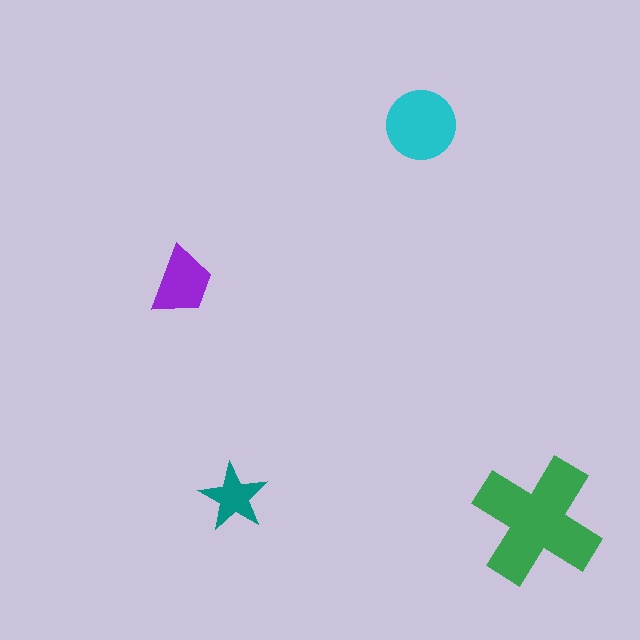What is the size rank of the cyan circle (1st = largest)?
2nd.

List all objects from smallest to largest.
The teal star, the purple trapezoid, the cyan circle, the green cross.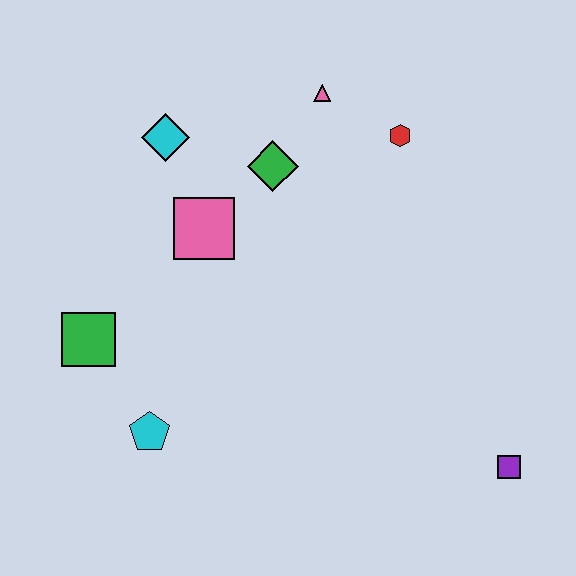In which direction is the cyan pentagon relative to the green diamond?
The cyan pentagon is below the green diamond.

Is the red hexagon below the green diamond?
No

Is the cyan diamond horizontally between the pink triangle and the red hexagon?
No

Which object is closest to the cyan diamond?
The pink square is closest to the cyan diamond.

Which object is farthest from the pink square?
The purple square is farthest from the pink square.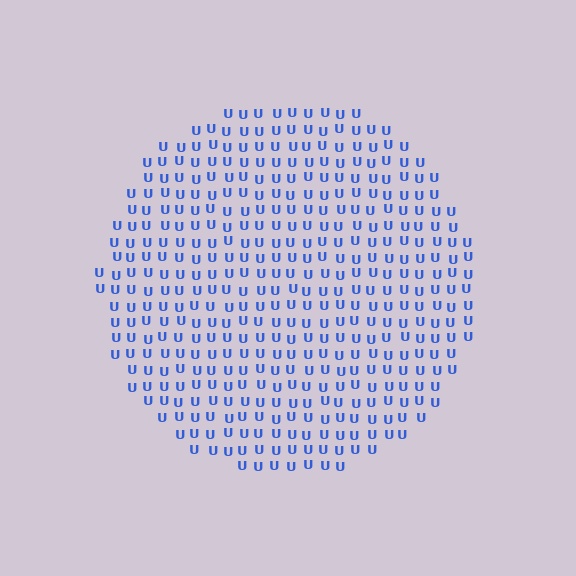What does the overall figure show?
The overall figure shows a circle.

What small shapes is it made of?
It is made of small letter U's.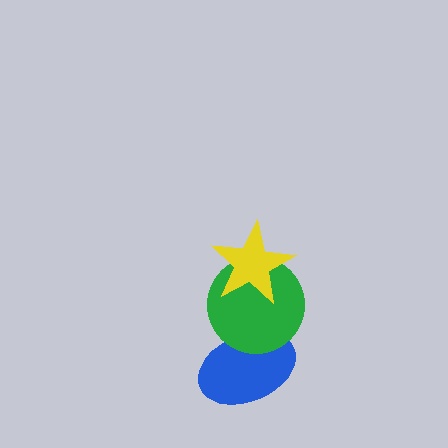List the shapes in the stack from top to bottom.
From top to bottom: the yellow star, the green circle, the blue ellipse.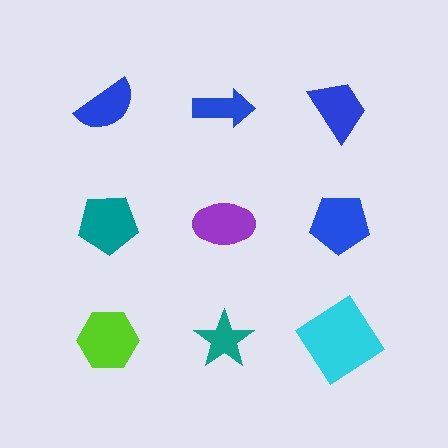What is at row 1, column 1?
A blue semicircle.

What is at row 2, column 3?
A blue pentagon.